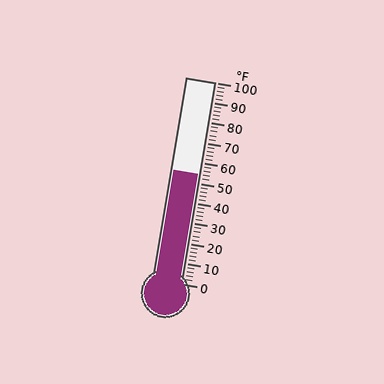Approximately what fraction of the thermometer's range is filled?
The thermometer is filled to approximately 55% of its range.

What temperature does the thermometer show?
The thermometer shows approximately 54°F.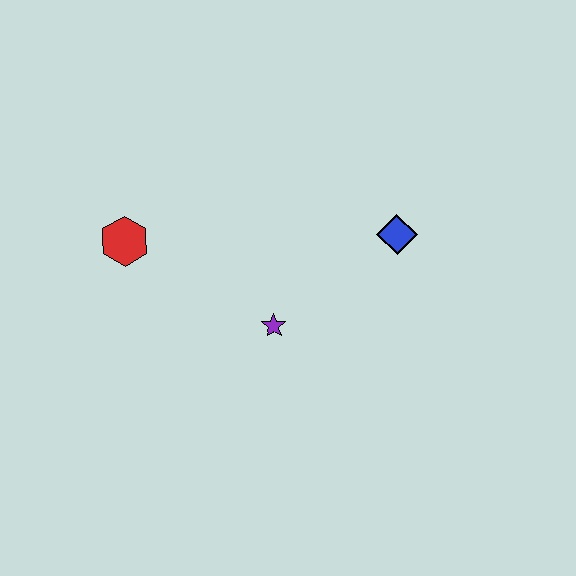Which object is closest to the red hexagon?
The purple star is closest to the red hexagon.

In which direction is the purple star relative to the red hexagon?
The purple star is to the right of the red hexagon.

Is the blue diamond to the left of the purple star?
No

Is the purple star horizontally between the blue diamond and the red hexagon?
Yes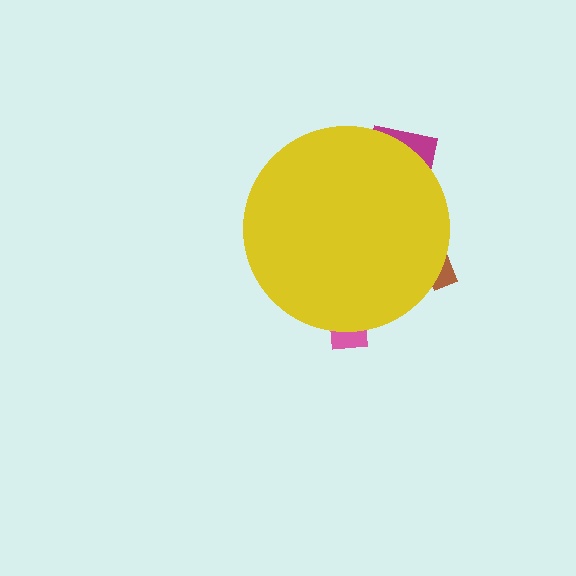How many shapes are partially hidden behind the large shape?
3 shapes are partially hidden.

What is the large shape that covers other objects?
A yellow circle.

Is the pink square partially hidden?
Yes, the pink square is partially hidden behind the yellow circle.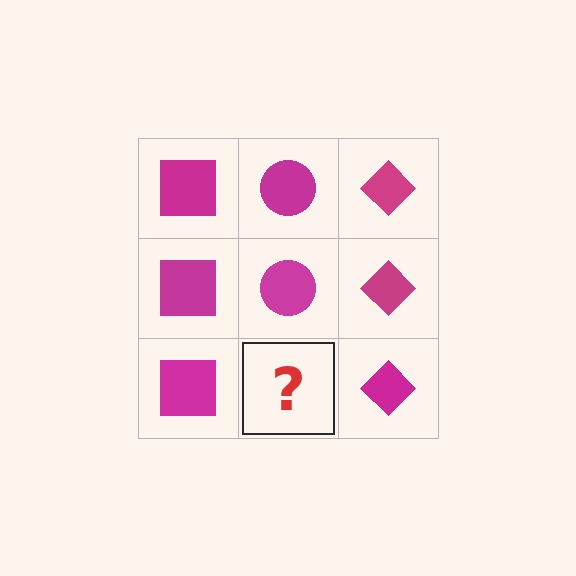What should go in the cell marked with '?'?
The missing cell should contain a magenta circle.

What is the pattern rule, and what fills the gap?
The rule is that each column has a consistent shape. The gap should be filled with a magenta circle.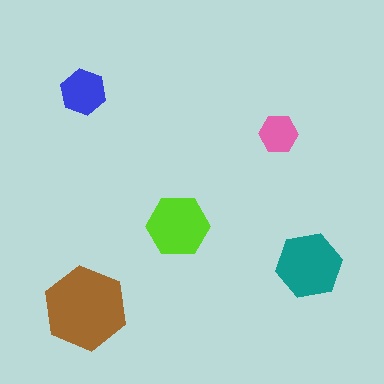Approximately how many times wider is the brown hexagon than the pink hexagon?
About 2 times wider.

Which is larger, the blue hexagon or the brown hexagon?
The brown one.